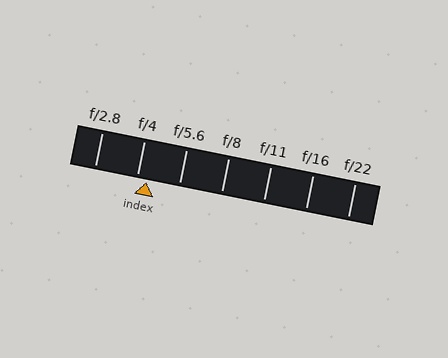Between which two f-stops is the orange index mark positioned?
The index mark is between f/4 and f/5.6.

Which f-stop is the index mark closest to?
The index mark is closest to f/4.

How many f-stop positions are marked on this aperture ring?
There are 7 f-stop positions marked.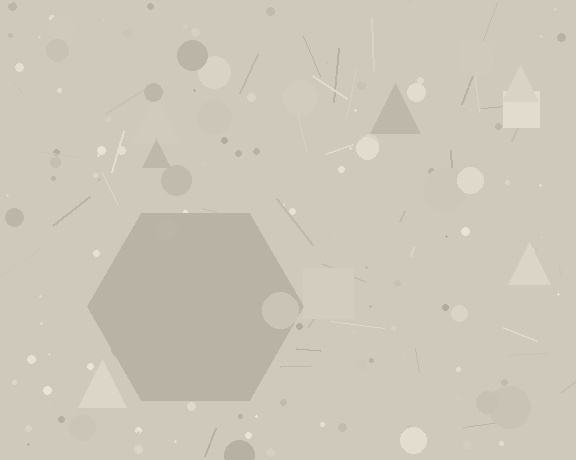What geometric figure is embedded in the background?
A hexagon is embedded in the background.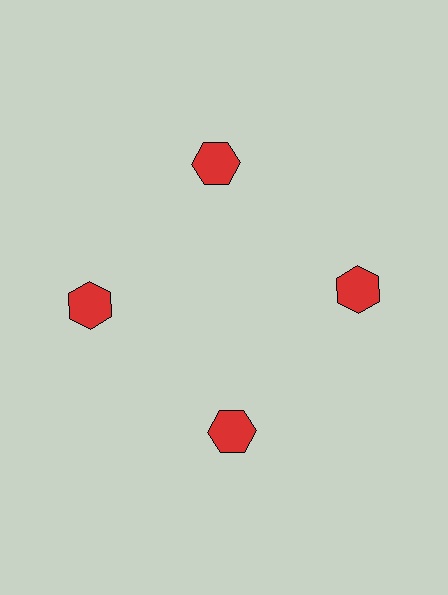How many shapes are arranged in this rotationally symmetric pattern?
There are 4 shapes, arranged in 4 groups of 1.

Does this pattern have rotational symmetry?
Yes, this pattern has 4-fold rotational symmetry. It looks the same after rotating 90 degrees around the center.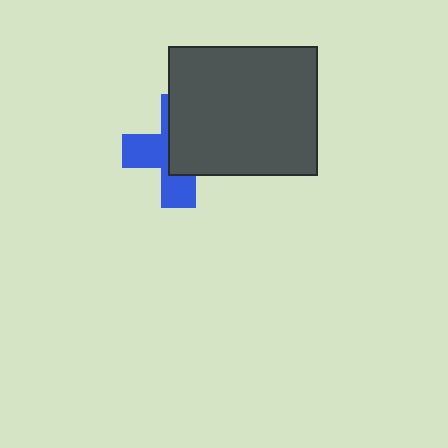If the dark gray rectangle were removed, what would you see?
You would see the complete blue cross.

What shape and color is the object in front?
The object in front is a dark gray rectangle.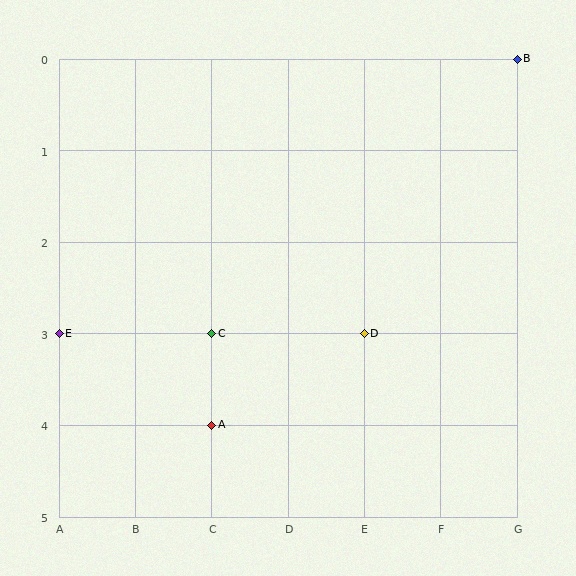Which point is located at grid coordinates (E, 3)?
Point D is at (E, 3).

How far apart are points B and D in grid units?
Points B and D are 2 columns and 3 rows apart (about 3.6 grid units diagonally).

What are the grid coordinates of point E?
Point E is at grid coordinates (A, 3).